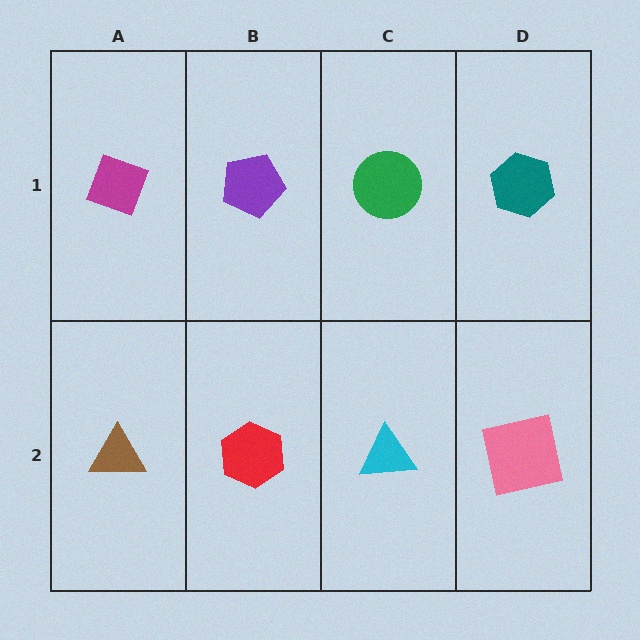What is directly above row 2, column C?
A green circle.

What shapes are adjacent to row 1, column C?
A cyan triangle (row 2, column C), a purple pentagon (row 1, column B), a teal hexagon (row 1, column D).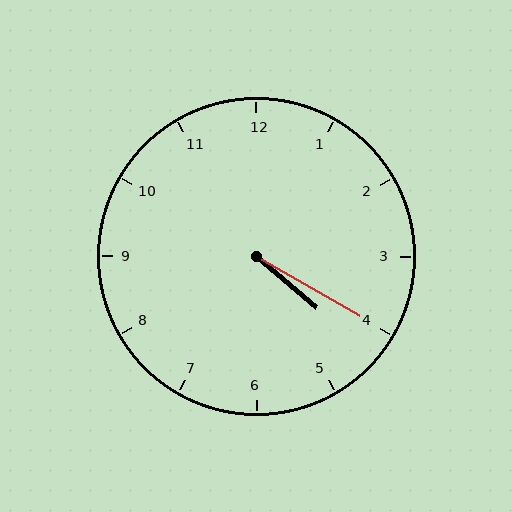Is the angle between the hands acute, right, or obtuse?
It is acute.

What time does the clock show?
4:20.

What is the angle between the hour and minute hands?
Approximately 10 degrees.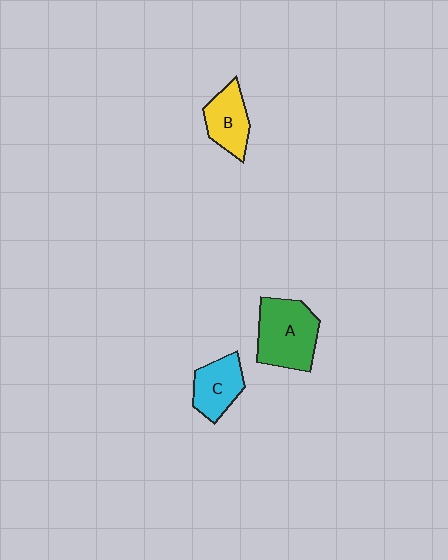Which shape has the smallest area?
Shape B (yellow).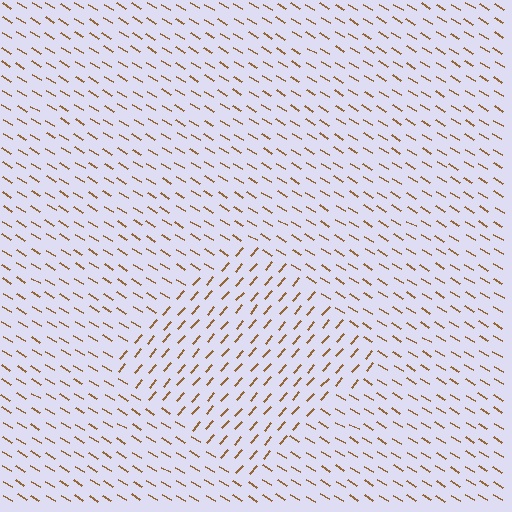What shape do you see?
I see a diamond.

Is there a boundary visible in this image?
Yes, there is a texture boundary formed by a change in line orientation.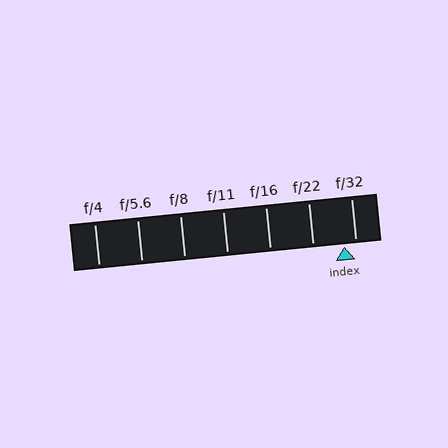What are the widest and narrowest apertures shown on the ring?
The widest aperture shown is f/4 and the narrowest is f/32.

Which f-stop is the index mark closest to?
The index mark is closest to f/32.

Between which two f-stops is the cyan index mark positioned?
The index mark is between f/22 and f/32.